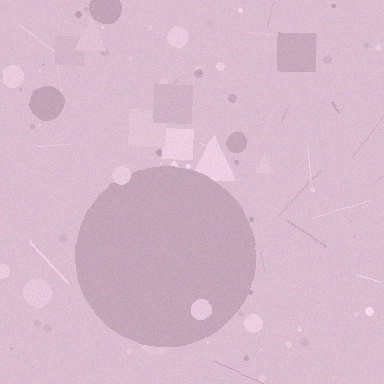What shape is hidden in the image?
A circle is hidden in the image.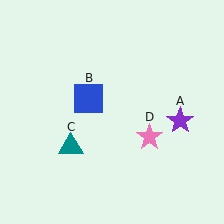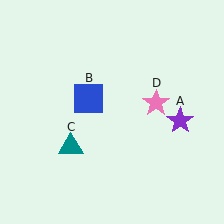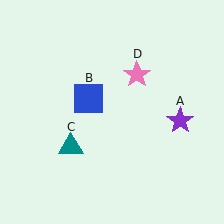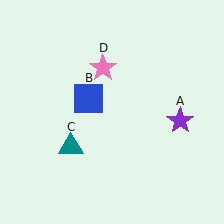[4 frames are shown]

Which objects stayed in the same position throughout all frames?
Purple star (object A) and blue square (object B) and teal triangle (object C) remained stationary.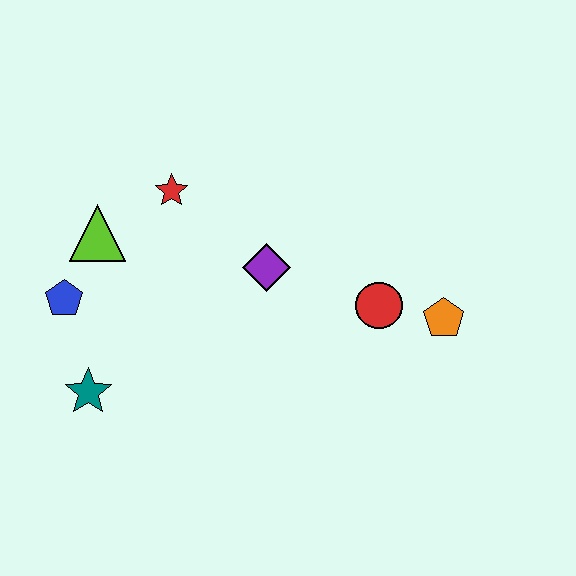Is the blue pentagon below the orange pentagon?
No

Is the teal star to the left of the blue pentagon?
No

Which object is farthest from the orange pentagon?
The blue pentagon is farthest from the orange pentagon.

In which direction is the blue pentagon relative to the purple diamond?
The blue pentagon is to the left of the purple diamond.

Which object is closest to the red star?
The lime triangle is closest to the red star.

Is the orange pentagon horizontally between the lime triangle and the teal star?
No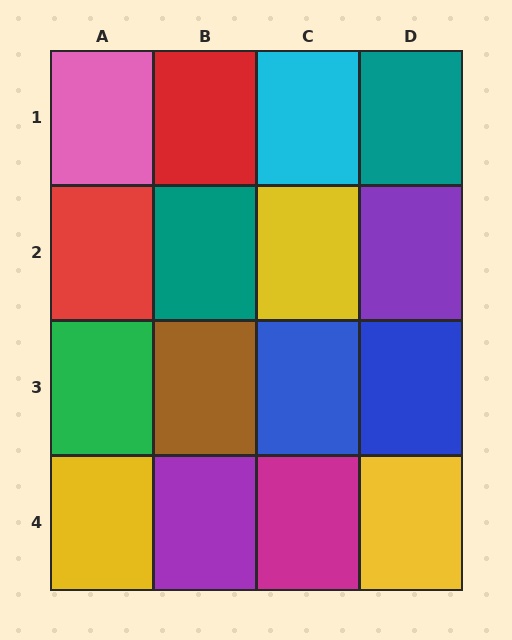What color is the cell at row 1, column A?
Pink.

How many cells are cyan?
1 cell is cyan.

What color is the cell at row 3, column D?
Blue.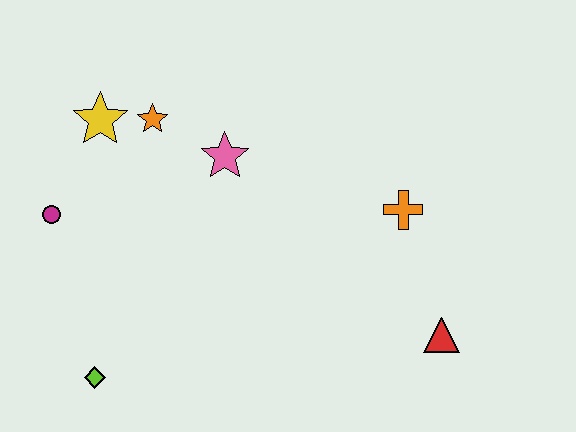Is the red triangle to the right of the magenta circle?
Yes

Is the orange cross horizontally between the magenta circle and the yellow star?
No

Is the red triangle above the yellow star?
No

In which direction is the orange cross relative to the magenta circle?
The orange cross is to the right of the magenta circle.